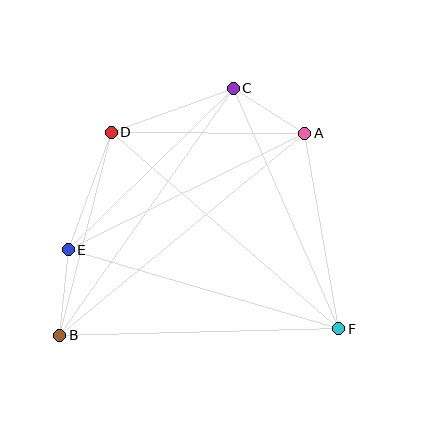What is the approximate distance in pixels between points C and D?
The distance between C and D is approximately 130 pixels.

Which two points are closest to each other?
Points A and C are closest to each other.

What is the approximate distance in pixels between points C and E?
The distance between C and E is approximately 231 pixels.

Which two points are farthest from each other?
Points A and B are farthest from each other.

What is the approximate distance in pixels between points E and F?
The distance between E and F is approximately 281 pixels.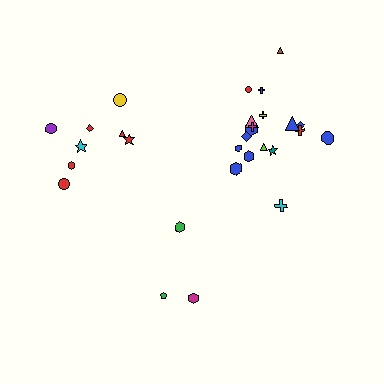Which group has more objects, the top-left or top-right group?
The top-right group.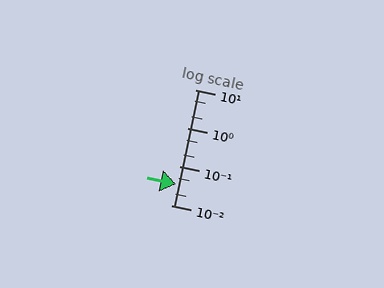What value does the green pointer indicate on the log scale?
The pointer indicates approximately 0.036.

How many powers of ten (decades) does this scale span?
The scale spans 3 decades, from 0.01 to 10.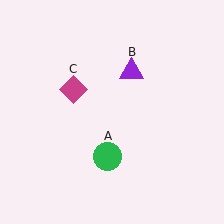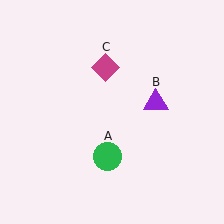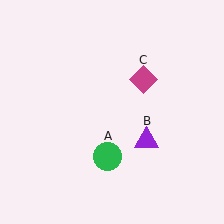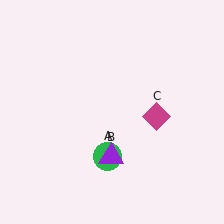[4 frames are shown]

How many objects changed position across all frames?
2 objects changed position: purple triangle (object B), magenta diamond (object C).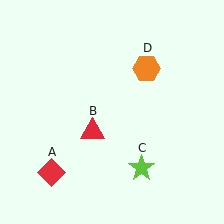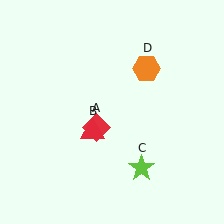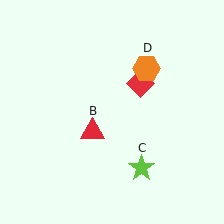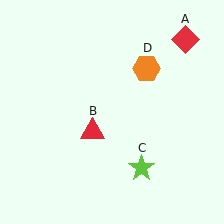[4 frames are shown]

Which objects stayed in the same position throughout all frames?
Red triangle (object B) and lime star (object C) and orange hexagon (object D) remained stationary.